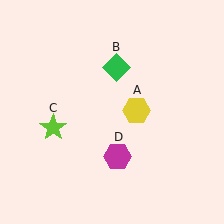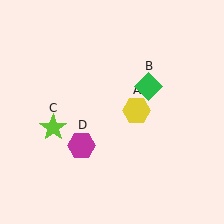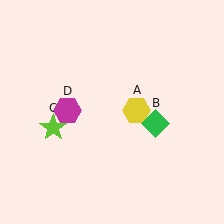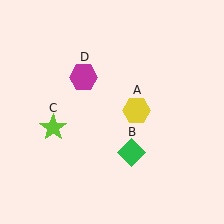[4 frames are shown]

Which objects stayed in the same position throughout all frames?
Yellow hexagon (object A) and lime star (object C) remained stationary.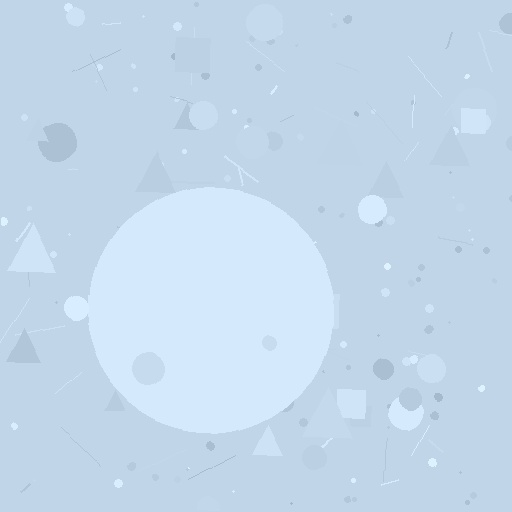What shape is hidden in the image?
A circle is hidden in the image.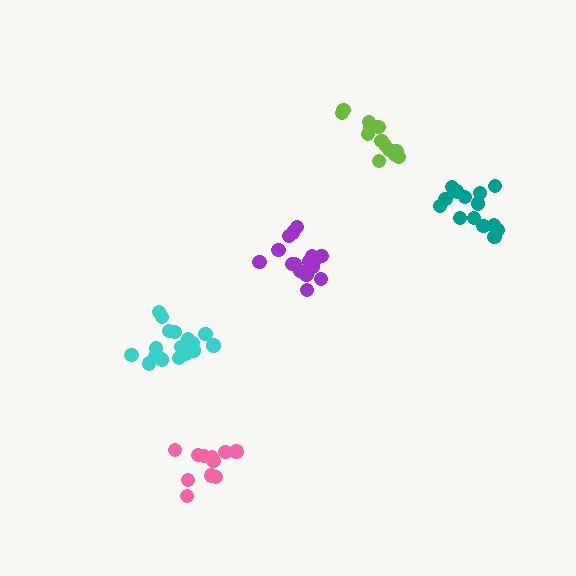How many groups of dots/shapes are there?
There are 5 groups.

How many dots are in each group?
Group 1: 16 dots, Group 2: 13 dots, Group 3: 12 dots, Group 4: 18 dots, Group 5: 14 dots (73 total).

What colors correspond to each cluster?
The clusters are colored: purple, lime, pink, cyan, teal.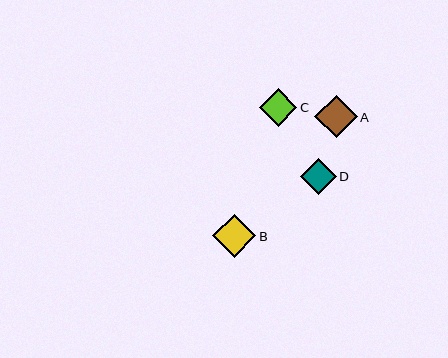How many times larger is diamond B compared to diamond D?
Diamond B is approximately 1.2 times the size of diamond D.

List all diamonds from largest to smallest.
From largest to smallest: B, A, C, D.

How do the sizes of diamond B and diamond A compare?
Diamond B and diamond A are approximately the same size.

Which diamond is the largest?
Diamond B is the largest with a size of approximately 43 pixels.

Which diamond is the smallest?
Diamond D is the smallest with a size of approximately 36 pixels.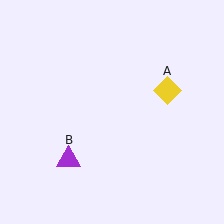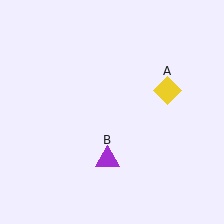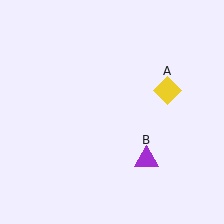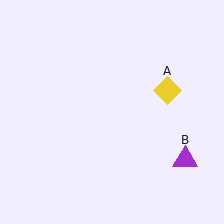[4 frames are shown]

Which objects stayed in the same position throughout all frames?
Yellow diamond (object A) remained stationary.